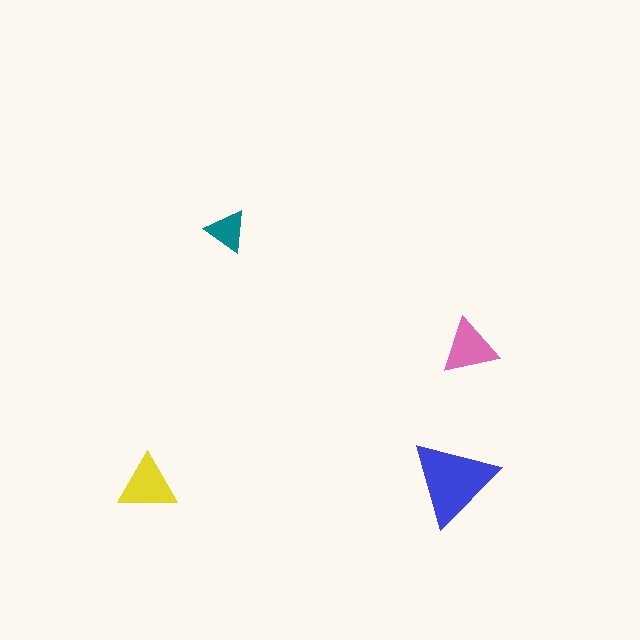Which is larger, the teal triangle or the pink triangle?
The pink one.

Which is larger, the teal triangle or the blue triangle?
The blue one.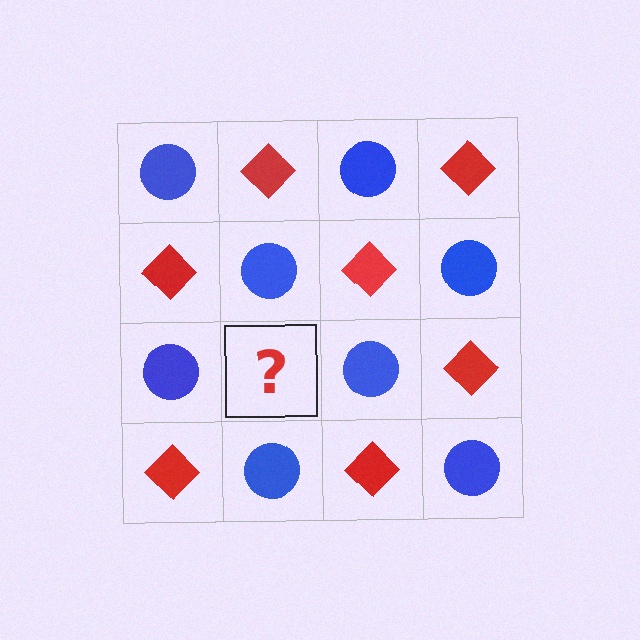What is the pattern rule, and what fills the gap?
The rule is that it alternates blue circle and red diamond in a checkerboard pattern. The gap should be filled with a red diamond.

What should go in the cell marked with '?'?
The missing cell should contain a red diamond.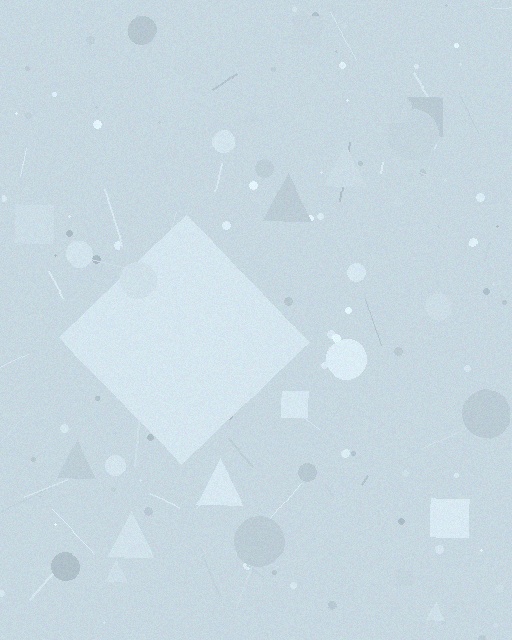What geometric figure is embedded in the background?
A diamond is embedded in the background.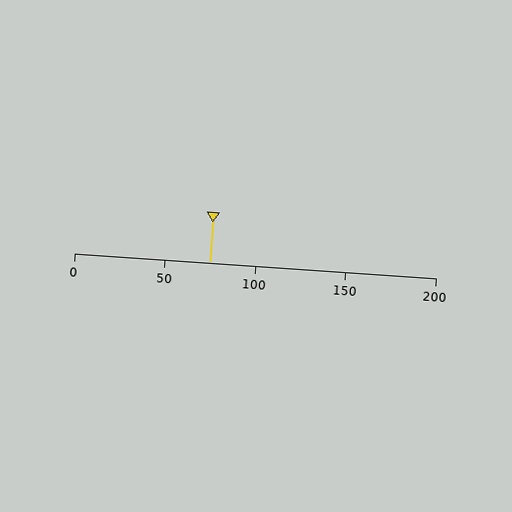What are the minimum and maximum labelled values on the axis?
The axis runs from 0 to 200.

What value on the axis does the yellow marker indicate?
The marker indicates approximately 75.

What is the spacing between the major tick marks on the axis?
The major ticks are spaced 50 apart.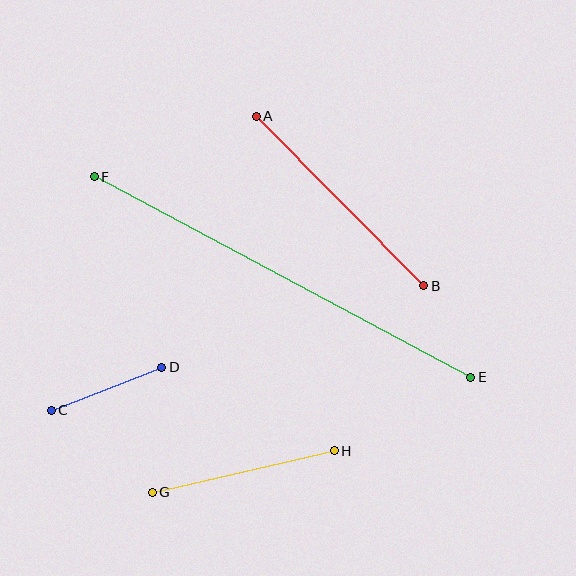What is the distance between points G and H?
The distance is approximately 187 pixels.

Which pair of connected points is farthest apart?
Points E and F are farthest apart.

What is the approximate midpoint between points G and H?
The midpoint is at approximately (243, 471) pixels.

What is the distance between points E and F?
The distance is approximately 427 pixels.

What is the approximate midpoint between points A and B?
The midpoint is at approximately (340, 201) pixels.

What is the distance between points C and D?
The distance is approximately 119 pixels.